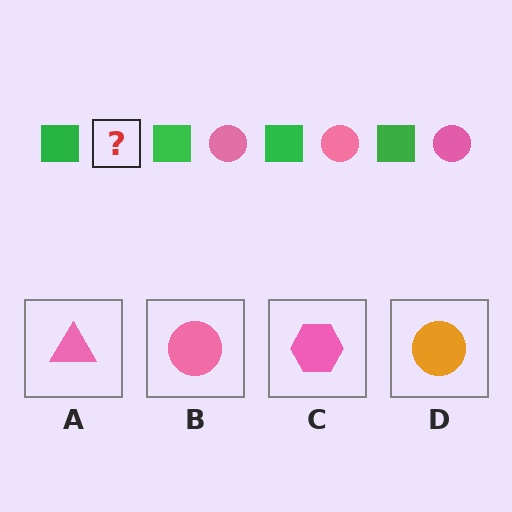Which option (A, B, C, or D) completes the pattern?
B.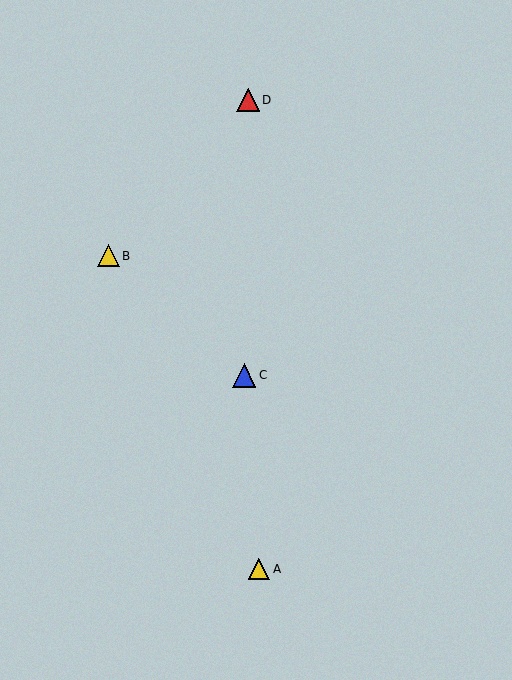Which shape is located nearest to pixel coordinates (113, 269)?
The yellow triangle (labeled B) at (109, 256) is nearest to that location.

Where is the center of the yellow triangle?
The center of the yellow triangle is at (259, 569).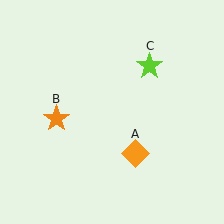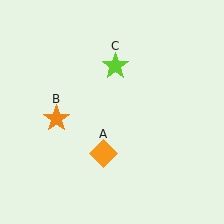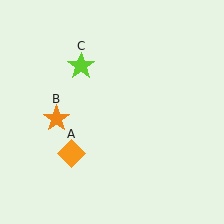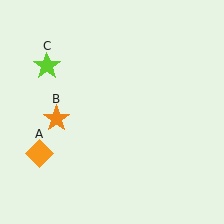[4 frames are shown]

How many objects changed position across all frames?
2 objects changed position: orange diamond (object A), lime star (object C).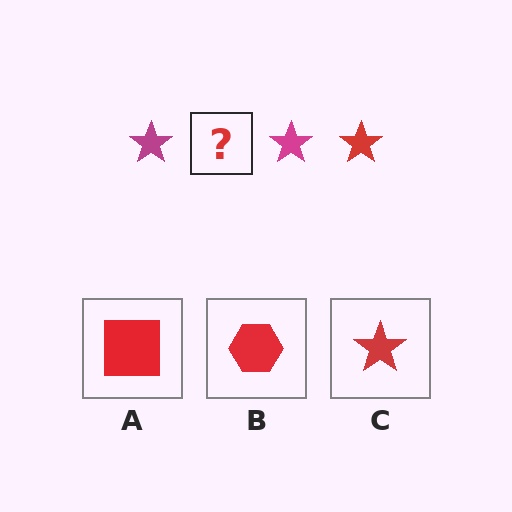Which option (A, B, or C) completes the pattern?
C.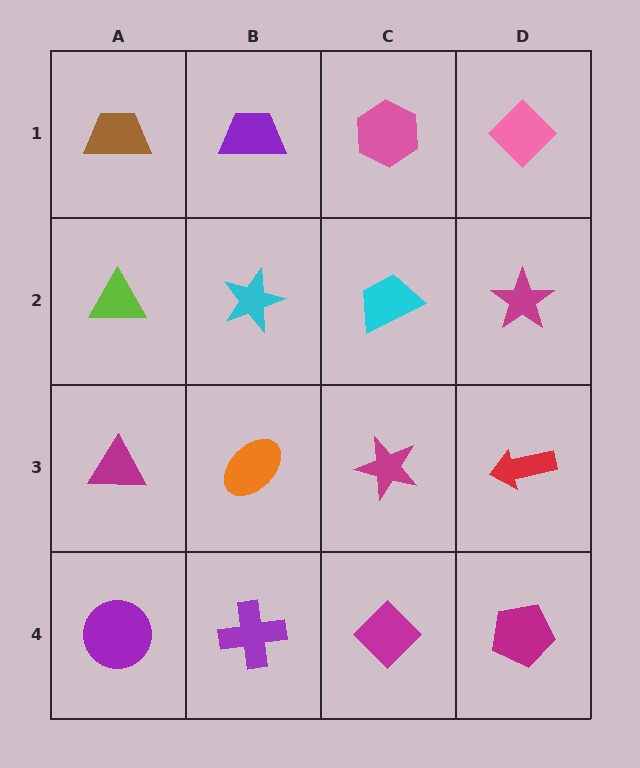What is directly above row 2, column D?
A pink diamond.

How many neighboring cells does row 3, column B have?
4.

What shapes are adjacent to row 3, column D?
A magenta star (row 2, column D), a magenta pentagon (row 4, column D), a magenta star (row 3, column C).